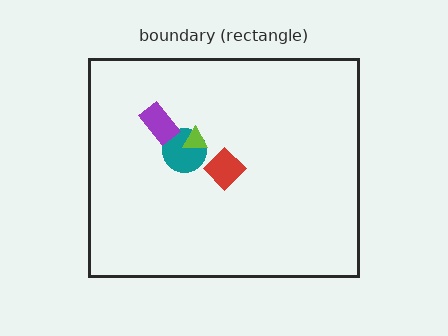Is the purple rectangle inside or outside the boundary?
Inside.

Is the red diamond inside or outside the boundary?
Inside.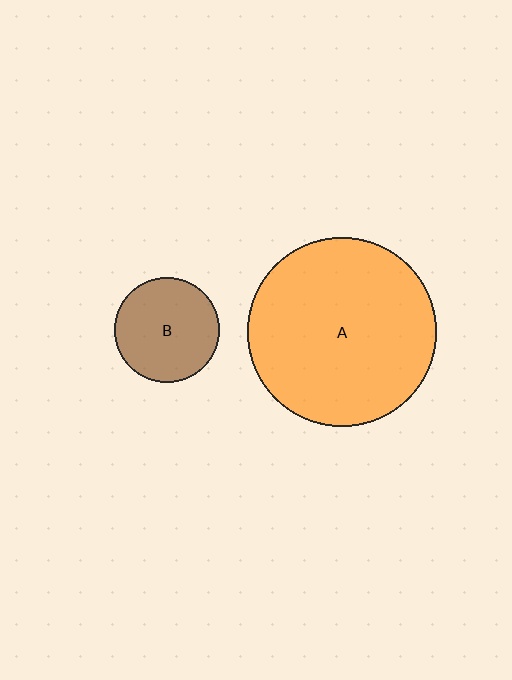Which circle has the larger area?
Circle A (orange).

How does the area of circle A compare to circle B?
Approximately 3.3 times.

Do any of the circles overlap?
No, none of the circles overlap.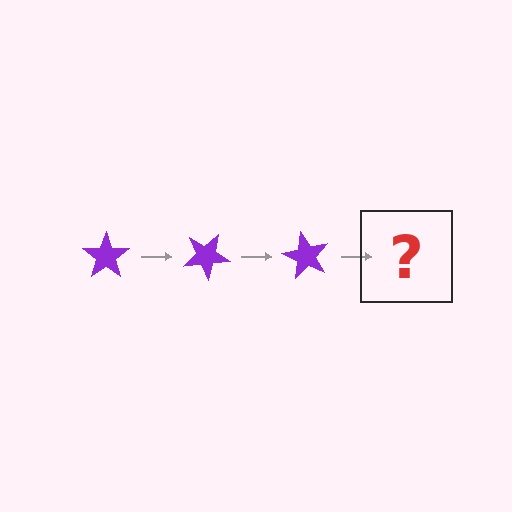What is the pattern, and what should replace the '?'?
The pattern is that the star rotates 30 degrees each step. The '?' should be a purple star rotated 90 degrees.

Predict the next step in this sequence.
The next step is a purple star rotated 90 degrees.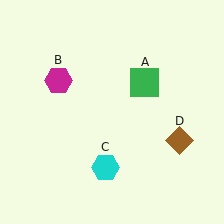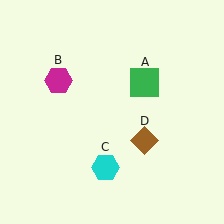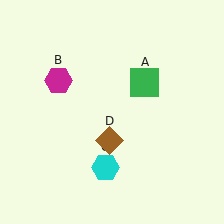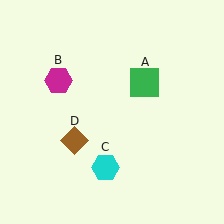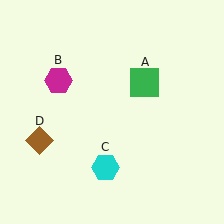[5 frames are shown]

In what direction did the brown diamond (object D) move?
The brown diamond (object D) moved left.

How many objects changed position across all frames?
1 object changed position: brown diamond (object D).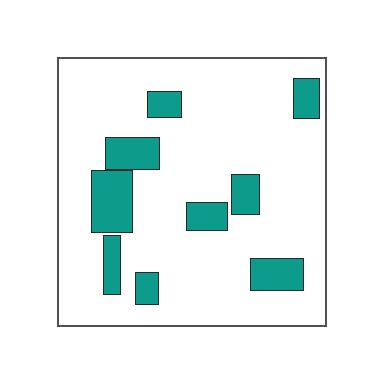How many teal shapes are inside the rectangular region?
9.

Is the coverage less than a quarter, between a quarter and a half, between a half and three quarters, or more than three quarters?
Less than a quarter.